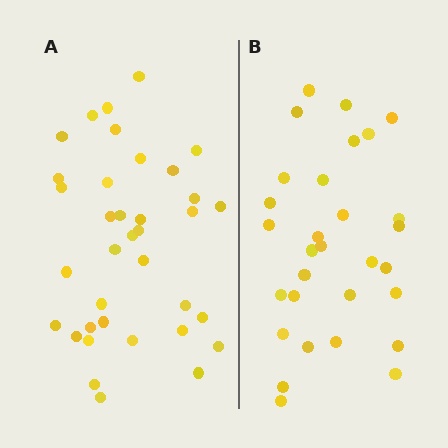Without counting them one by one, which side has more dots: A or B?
Region A (the left region) has more dots.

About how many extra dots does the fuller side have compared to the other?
Region A has about 6 more dots than region B.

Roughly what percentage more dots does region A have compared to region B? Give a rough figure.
About 20% more.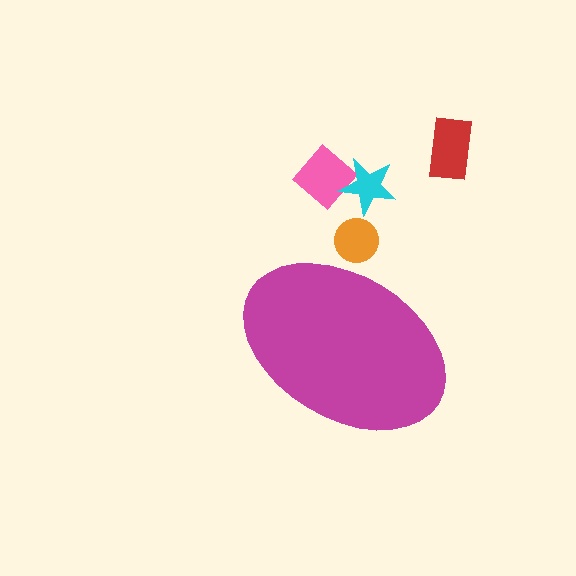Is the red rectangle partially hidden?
No, the red rectangle is fully visible.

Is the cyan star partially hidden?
No, the cyan star is fully visible.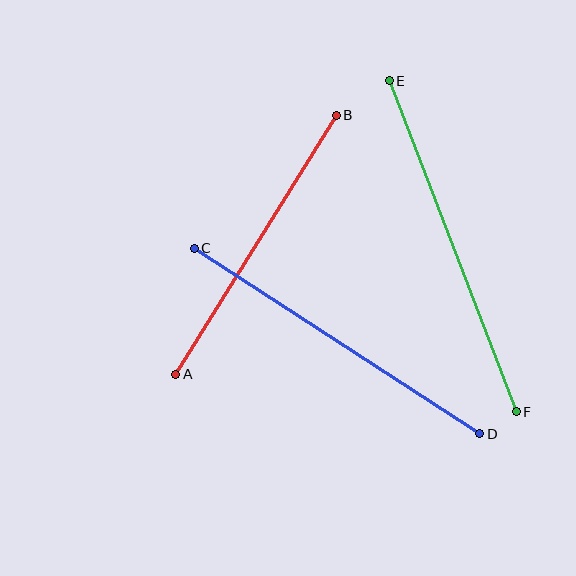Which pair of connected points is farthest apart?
Points E and F are farthest apart.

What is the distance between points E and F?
The distance is approximately 355 pixels.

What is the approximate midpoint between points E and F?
The midpoint is at approximately (453, 246) pixels.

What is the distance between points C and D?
The distance is approximately 341 pixels.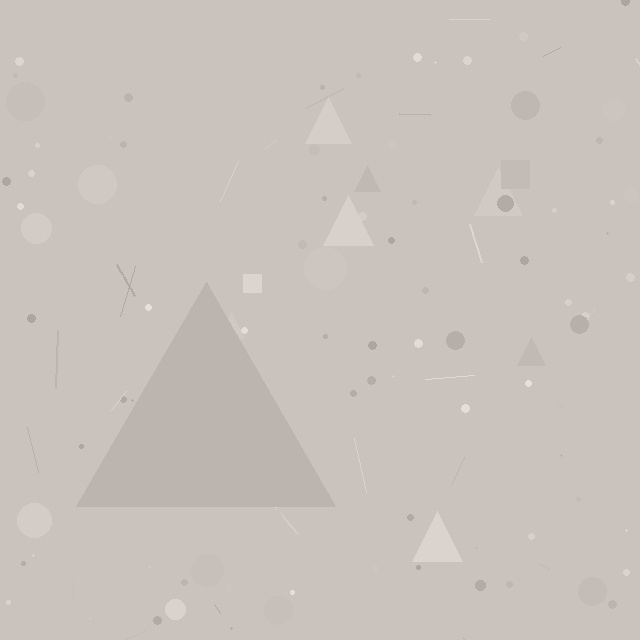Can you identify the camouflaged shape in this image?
The camouflaged shape is a triangle.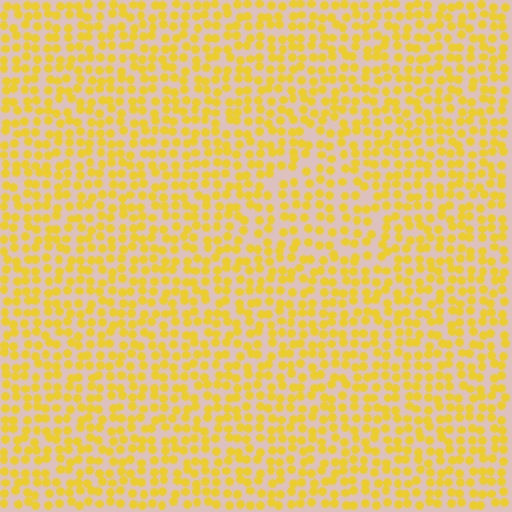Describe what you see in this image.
The image contains small yellow elements arranged at two different densities. A triangle-shaped region is visible where the elements are less densely packed than the surrounding area.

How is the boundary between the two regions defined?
The boundary is defined by a change in element density (approximately 1.4x ratio). All elements are the same color, size, and shape.